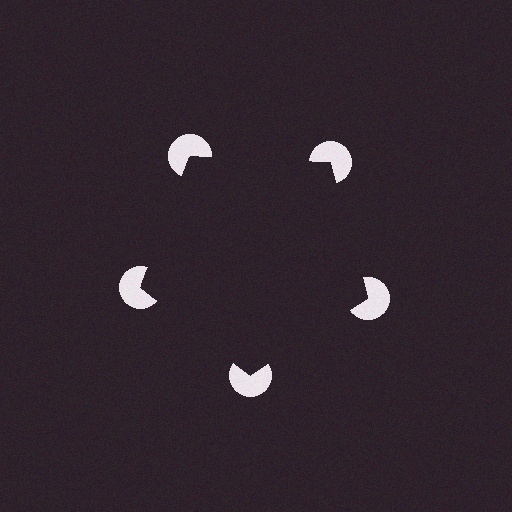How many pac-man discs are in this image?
There are 5 — one at each vertex of the illusory pentagon.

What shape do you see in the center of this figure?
An illusory pentagon — its edges are inferred from the aligned wedge cuts in the pac-man discs, not physically drawn.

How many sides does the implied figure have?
5 sides.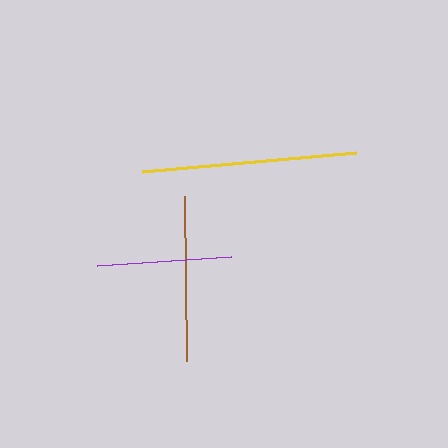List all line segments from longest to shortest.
From longest to shortest: yellow, brown, purple.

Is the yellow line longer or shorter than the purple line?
The yellow line is longer than the purple line.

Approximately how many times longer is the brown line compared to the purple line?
The brown line is approximately 1.2 times the length of the purple line.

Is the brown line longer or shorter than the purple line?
The brown line is longer than the purple line.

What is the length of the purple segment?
The purple segment is approximately 135 pixels long.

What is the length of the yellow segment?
The yellow segment is approximately 215 pixels long.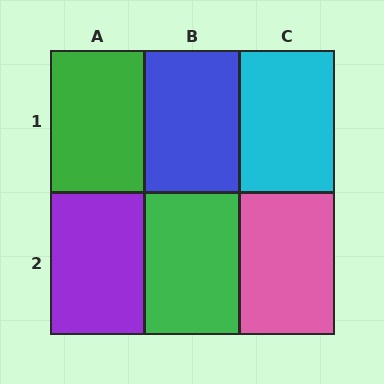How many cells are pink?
1 cell is pink.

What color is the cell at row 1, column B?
Blue.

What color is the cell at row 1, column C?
Cyan.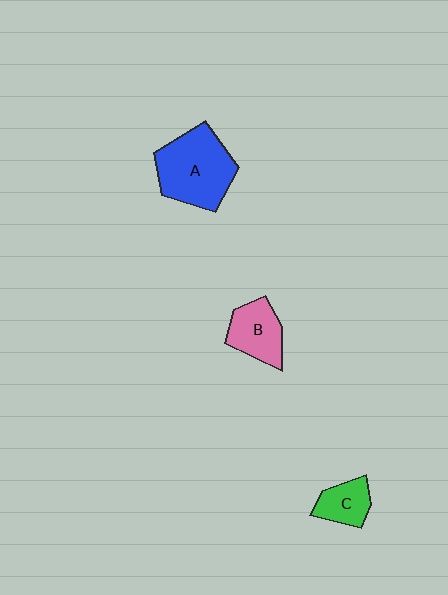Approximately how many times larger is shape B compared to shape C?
Approximately 1.3 times.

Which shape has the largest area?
Shape A (blue).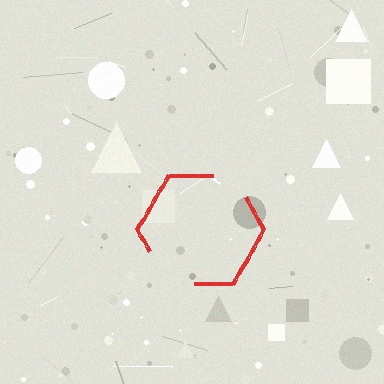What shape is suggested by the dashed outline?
The dashed outline suggests a hexagon.